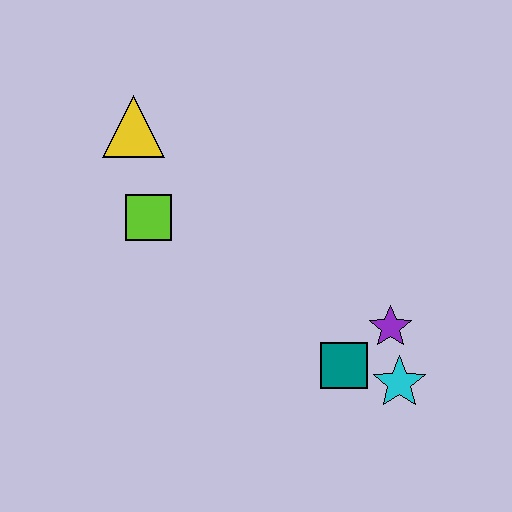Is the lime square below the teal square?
No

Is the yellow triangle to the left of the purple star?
Yes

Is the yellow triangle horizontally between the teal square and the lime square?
No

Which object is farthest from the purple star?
The yellow triangle is farthest from the purple star.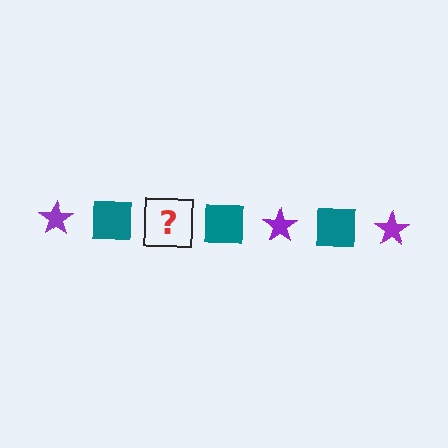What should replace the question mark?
The question mark should be replaced with a purple star.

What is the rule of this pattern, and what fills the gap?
The rule is that the pattern alternates between purple star and teal square. The gap should be filled with a purple star.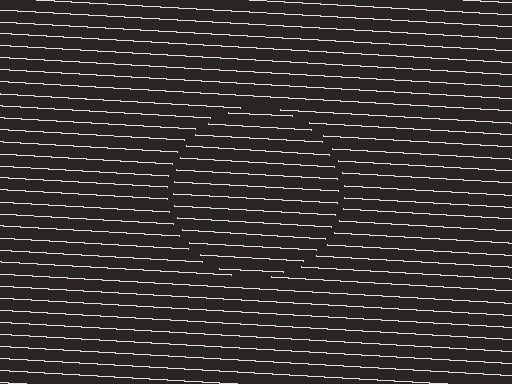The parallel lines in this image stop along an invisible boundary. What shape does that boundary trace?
An illusory circle. The interior of the shape contains the same grating, shifted by half a period — the contour is defined by the phase discontinuity where line-ends from the inner and outer gratings abut.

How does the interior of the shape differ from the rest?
The interior of the shape contains the same grating, shifted by half a period — the contour is defined by the phase discontinuity where line-ends from the inner and outer gratings abut.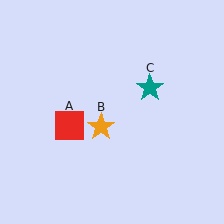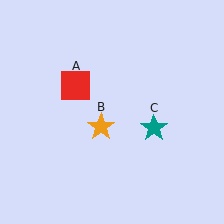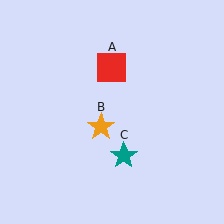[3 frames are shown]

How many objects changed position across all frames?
2 objects changed position: red square (object A), teal star (object C).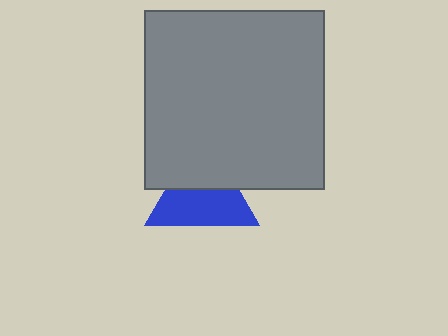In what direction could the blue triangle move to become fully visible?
The blue triangle could move down. That would shift it out from behind the gray square entirely.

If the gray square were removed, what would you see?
You would see the complete blue triangle.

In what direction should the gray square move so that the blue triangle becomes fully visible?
The gray square should move up. That is the shortest direction to clear the overlap and leave the blue triangle fully visible.